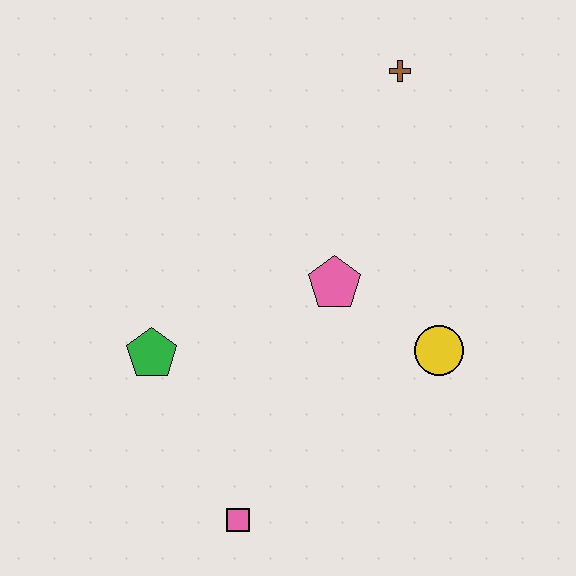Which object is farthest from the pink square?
The brown cross is farthest from the pink square.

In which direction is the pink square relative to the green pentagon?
The pink square is below the green pentagon.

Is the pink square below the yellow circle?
Yes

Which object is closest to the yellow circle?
The pink pentagon is closest to the yellow circle.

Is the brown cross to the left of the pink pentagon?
No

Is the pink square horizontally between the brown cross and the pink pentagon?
No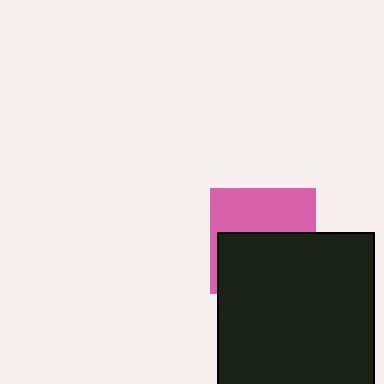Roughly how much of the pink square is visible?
About half of it is visible (roughly 46%).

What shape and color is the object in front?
The object in front is a black square.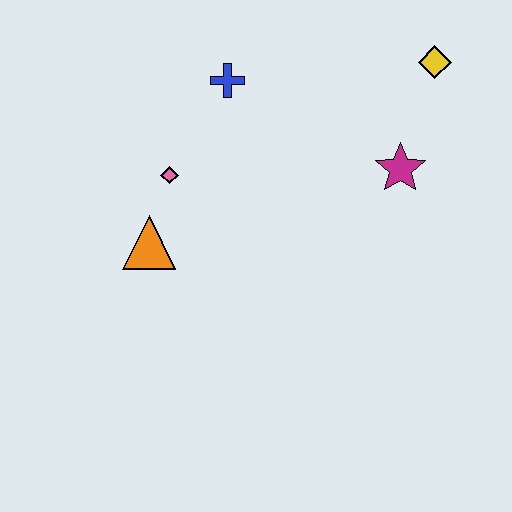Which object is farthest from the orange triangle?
The yellow diamond is farthest from the orange triangle.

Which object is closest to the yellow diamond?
The magenta star is closest to the yellow diamond.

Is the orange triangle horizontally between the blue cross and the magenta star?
No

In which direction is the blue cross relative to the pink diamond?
The blue cross is above the pink diamond.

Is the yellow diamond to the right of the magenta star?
Yes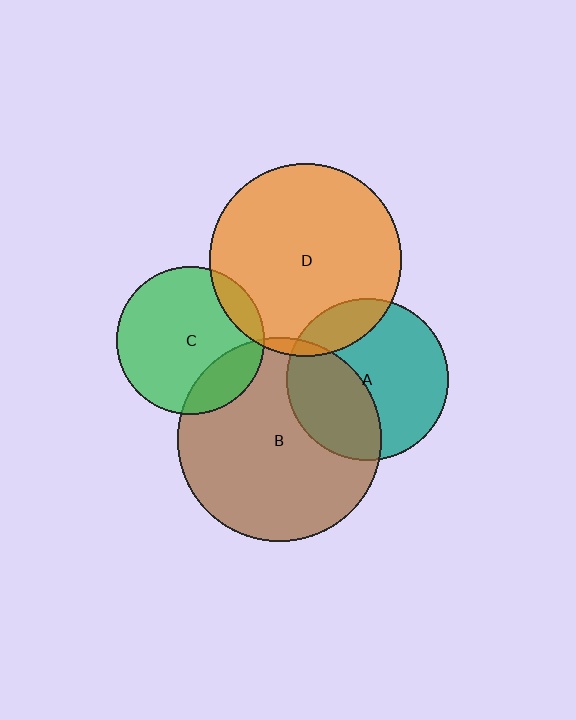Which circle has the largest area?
Circle B (brown).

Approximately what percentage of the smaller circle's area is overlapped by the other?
Approximately 5%.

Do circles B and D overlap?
Yes.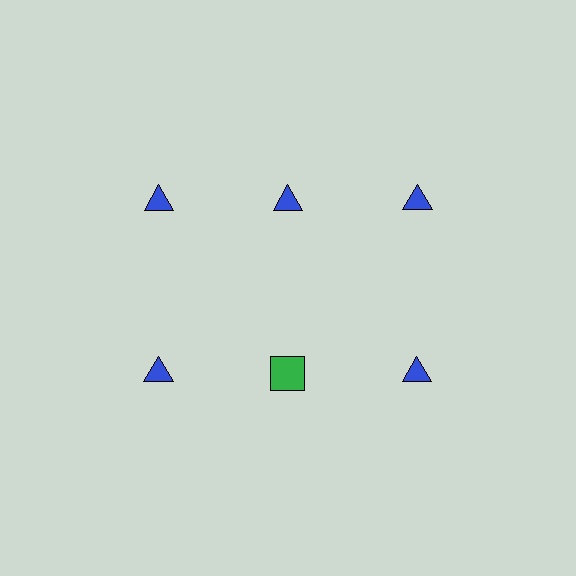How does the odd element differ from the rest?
It differs in both color (green instead of blue) and shape (square instead of triangle).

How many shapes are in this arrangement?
There are 6 shapes arranged in a grid pattern.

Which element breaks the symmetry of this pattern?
The green square in the second row, second from left column breaks the symmetry. All other shapes are blue triangles.